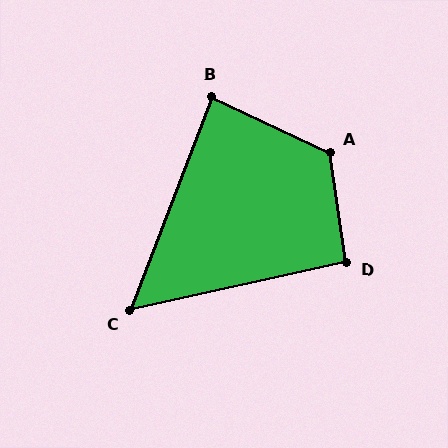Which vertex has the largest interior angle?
A, at approximately 123 degrees.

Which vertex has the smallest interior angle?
C, at approximately 57 degrees.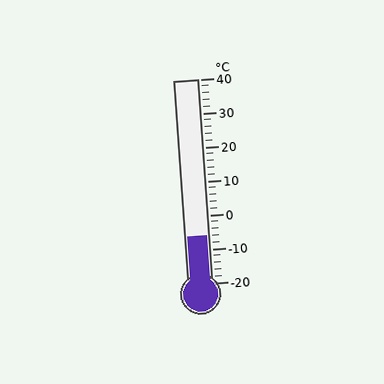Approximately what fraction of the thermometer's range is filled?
The thermometer is filled to approximately 25% of its range.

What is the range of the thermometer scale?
The thermometer scale ranges from -20°C to 40°C.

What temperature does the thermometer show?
The thermometer shows approximately -6°C.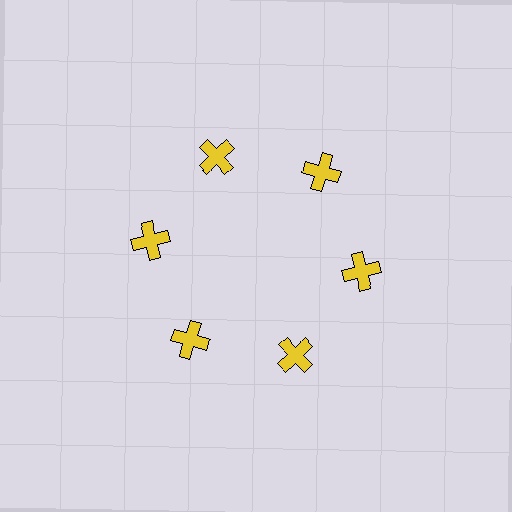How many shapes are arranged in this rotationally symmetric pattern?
There are 6 shapes, arranged in 6 groups of 1.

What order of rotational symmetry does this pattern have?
This pattern has 6-fold rotational symmetry.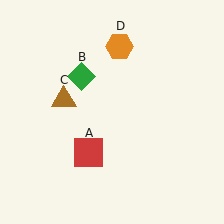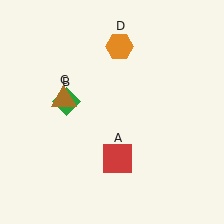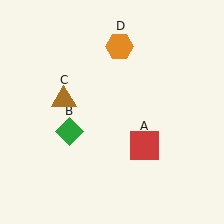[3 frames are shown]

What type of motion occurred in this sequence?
The red square (object A), green diamond (object B) rotated counterclockwise around the center of the scene.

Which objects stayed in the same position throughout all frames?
Brown triangle (object C) and orange hexagon (object D) remained stationary.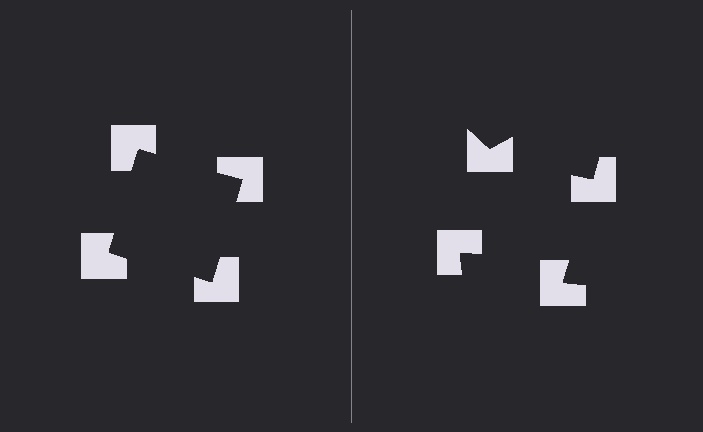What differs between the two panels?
The notched squares are positioned identically on both sides; only the wedge orientations differ. On the left they align to a square; on the right they are misaligned.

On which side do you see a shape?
An illusory square appears on the left side. On the right side the wedge cuts are rotated, so no coherent shape forms.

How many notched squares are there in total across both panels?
8 — 4 on each side.